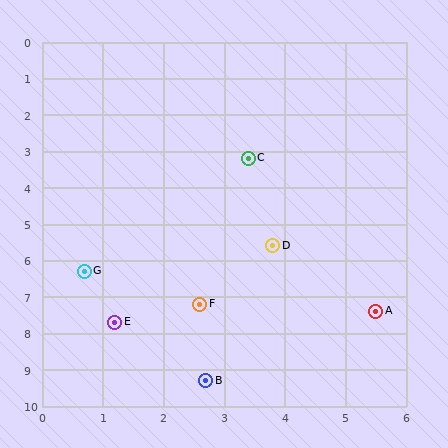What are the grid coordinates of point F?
Point F is at approximately (2.6, 7.2).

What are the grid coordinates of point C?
Point C is at approximately (3.4, 3.2).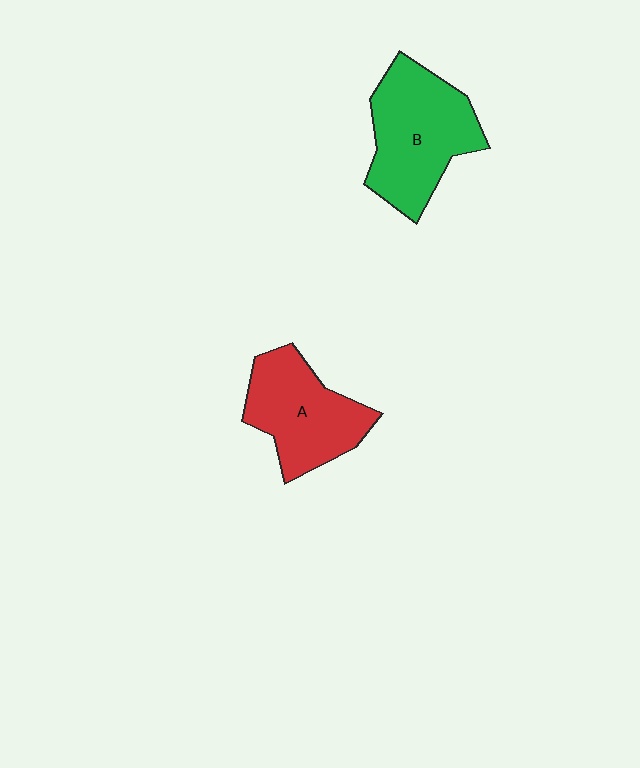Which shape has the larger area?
Shape B (green).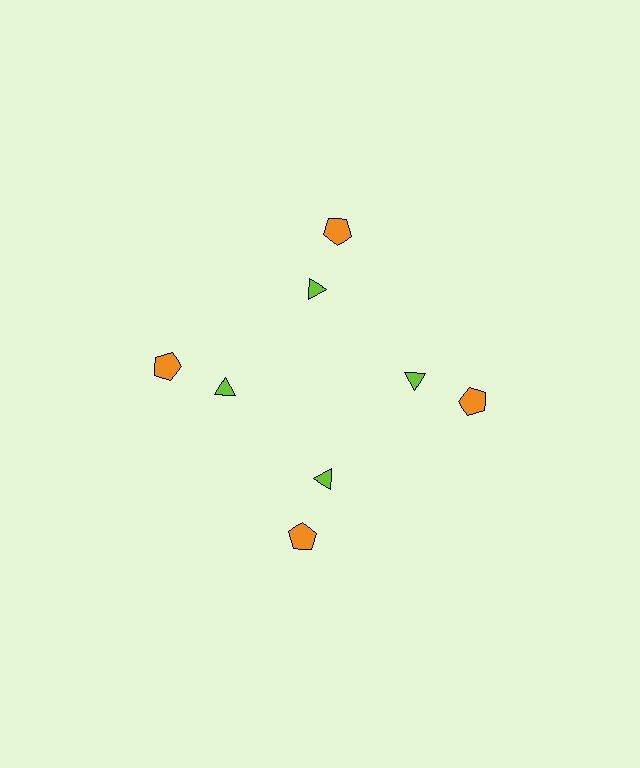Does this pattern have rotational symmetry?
Yes, this pattern has 4-fold rotational symmetry. It looks the same after rotating 90 degrees around the center.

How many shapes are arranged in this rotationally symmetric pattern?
There are 8 shapes, arranged in 4 groups of 2.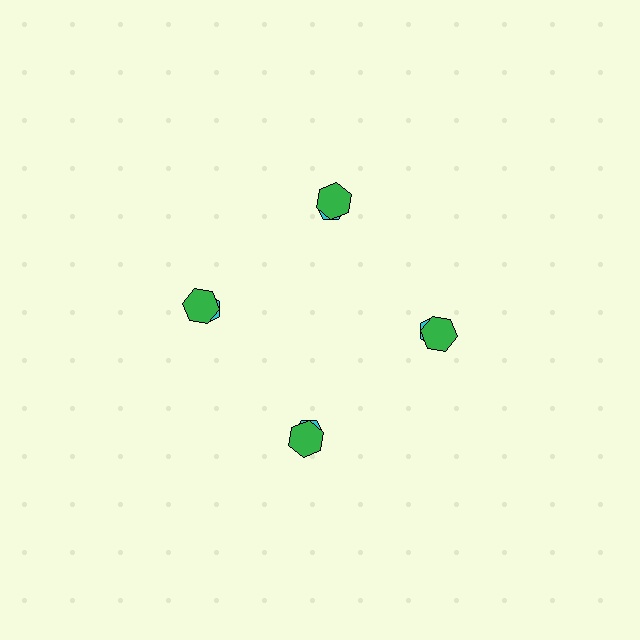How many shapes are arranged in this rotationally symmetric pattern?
There are 8 shapes, arranged in 4 groups of 2.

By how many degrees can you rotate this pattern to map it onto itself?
The pattern maps onto itself every 90 degrees of rotation.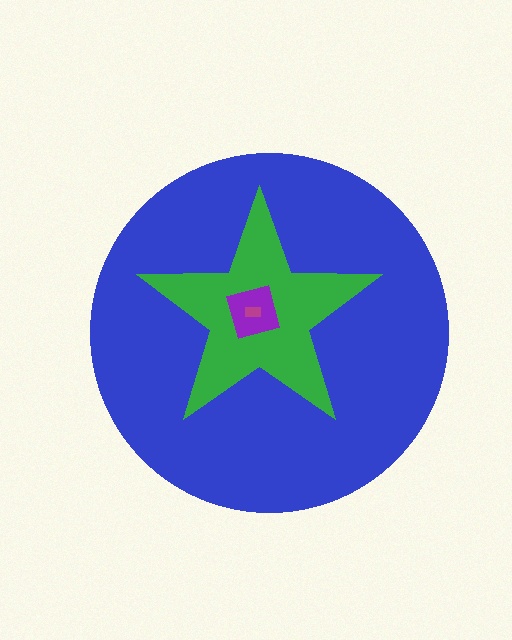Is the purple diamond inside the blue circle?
Yes.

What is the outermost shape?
The blue circle.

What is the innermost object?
The magenta rectangle.